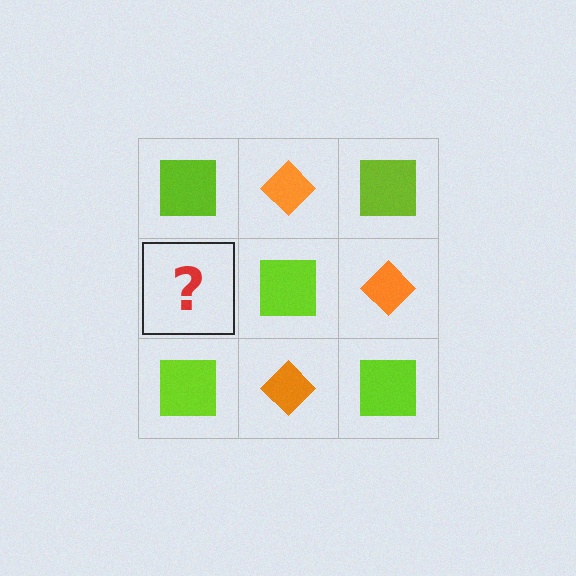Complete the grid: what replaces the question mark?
The question mark should be replaced with an orange diamond.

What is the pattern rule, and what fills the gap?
The rule is that it alternates lime square and orange diamond in a checkerboard pattern. The gap should be filled with an orange diamond.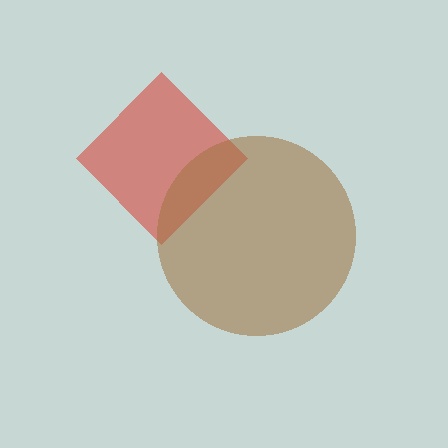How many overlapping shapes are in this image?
There are 2 overlapping shapes in the image.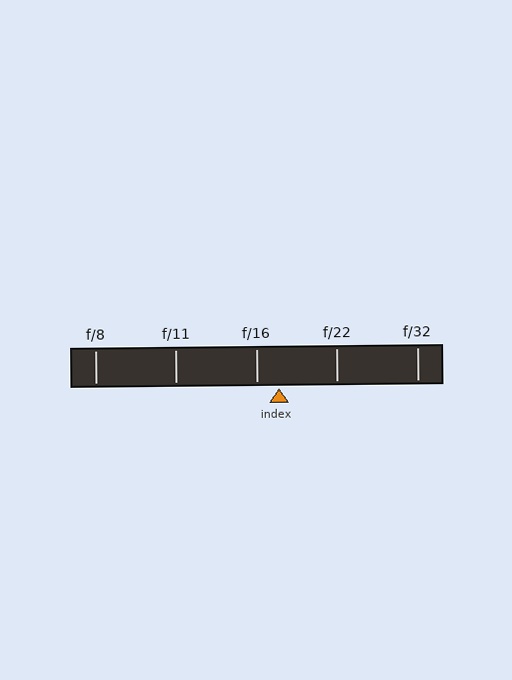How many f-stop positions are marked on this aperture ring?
There are 5 f-stop positions marked.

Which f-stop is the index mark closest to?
The index mark is closest to f/16.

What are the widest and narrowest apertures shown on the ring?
The widest aperture shown is f/8 and the narrowest is f/32.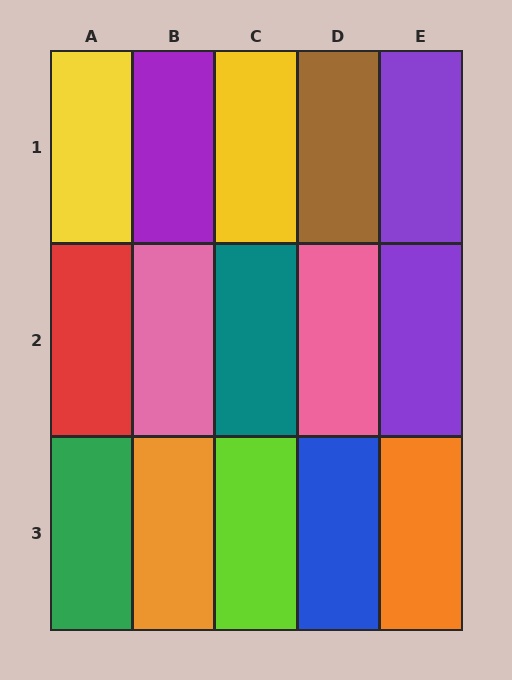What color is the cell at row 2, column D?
Pink.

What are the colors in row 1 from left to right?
Yellow, purple, yellow, brown, purple.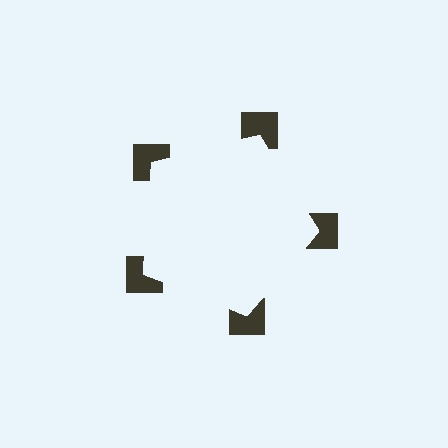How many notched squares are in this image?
There are 5 — one at each vertex of the illusory pentagon.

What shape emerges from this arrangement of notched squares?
An illusory pentagon — its edges are inferred from the aligned wedge cuts in the notched squares, not physically drawn.